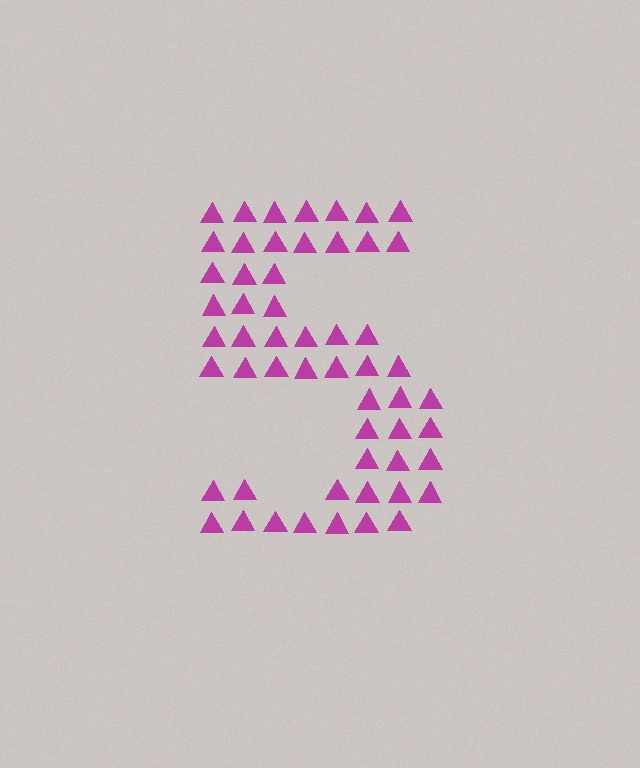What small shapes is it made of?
It is made of small triangles.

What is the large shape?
The large shape is the digit 5.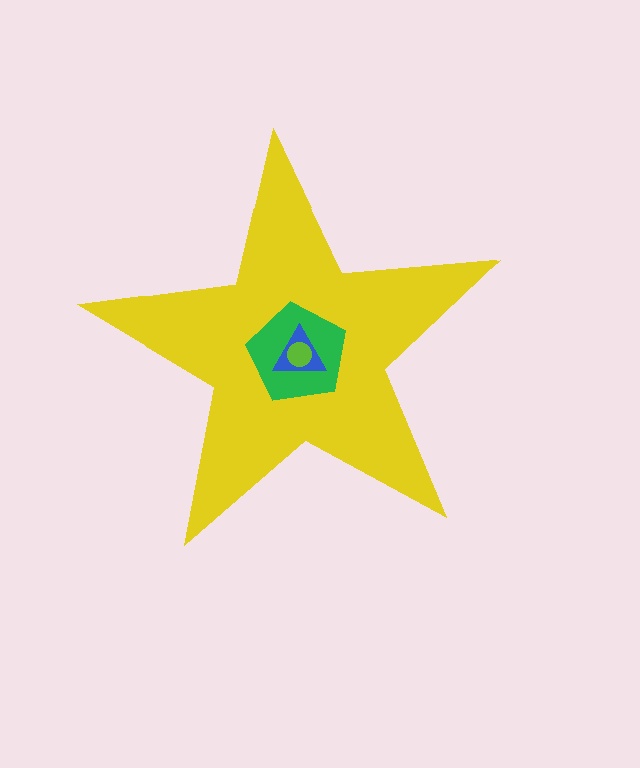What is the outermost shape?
The yellow star.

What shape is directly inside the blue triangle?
The lime circle.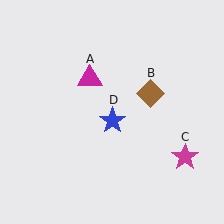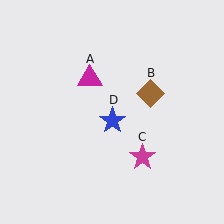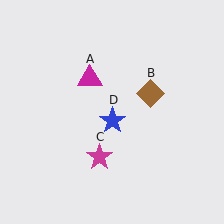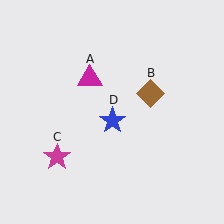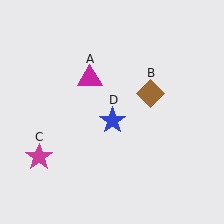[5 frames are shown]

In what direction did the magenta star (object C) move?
The magenta star (object C) moved left.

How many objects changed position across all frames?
1 object changed position: magenta star (object C).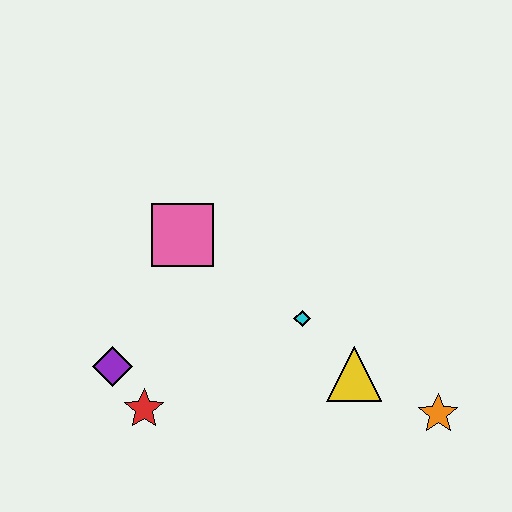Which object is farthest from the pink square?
The orange star is farthest from the pink square.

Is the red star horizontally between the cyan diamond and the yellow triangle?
No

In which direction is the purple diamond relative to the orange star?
The purple diamond is to the left of the orange star.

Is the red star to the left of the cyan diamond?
Yes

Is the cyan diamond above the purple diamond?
Yes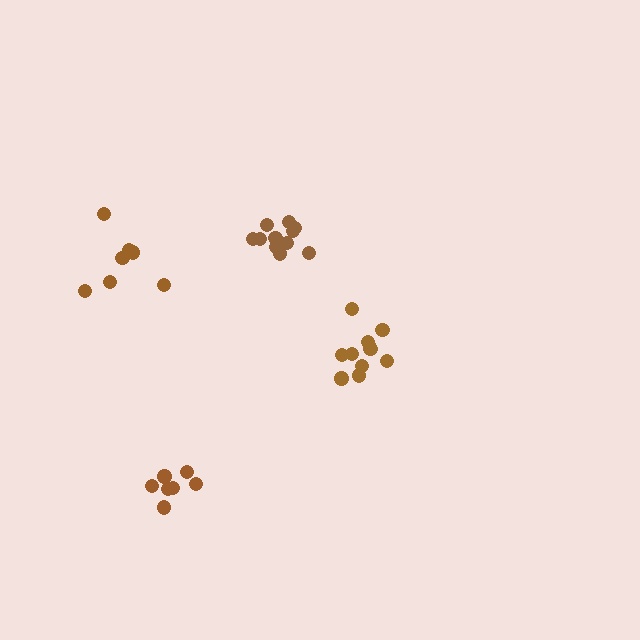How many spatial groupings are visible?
There are 4 spatial groupings.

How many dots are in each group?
Group 1: 7 dots, Group 2: 11 dots, Group 3: 11 dots, Group 4: 7 dots (36 total).